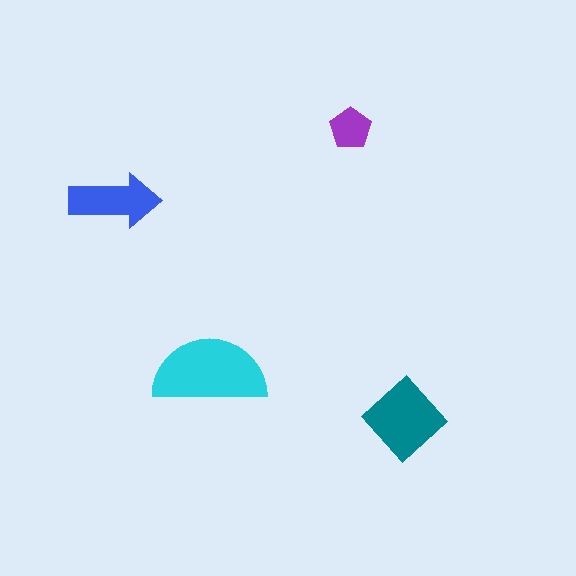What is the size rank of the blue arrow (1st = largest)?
3rd.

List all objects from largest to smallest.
The cyan semicircle, the teal diamond, the blue arrow, the purple pentagon.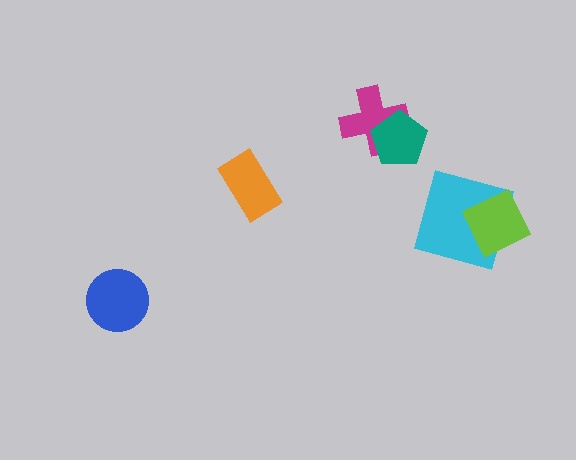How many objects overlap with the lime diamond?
1 object overlaps with the lime diamond.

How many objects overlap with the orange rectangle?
0 objects overlap with the orange rectangle.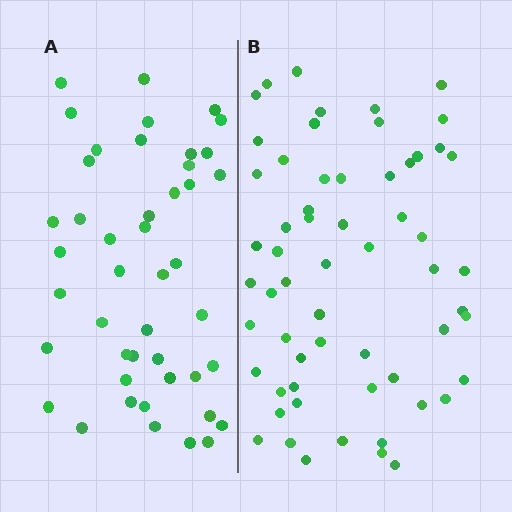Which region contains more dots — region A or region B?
Region B (the right region) has more dots.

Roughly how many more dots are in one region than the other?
Region B has approximately 15 more dots than region A.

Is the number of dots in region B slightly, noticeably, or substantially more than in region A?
Region B has noticeably more, but not dramatically so. The ratio is roughly 1.3 to 1.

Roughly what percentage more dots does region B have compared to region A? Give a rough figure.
About 35% more.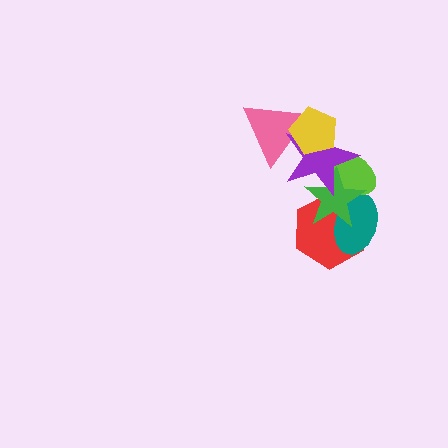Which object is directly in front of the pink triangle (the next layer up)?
The purple star is directly in front of the pink triangle.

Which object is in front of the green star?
The purple star is in front of the green star.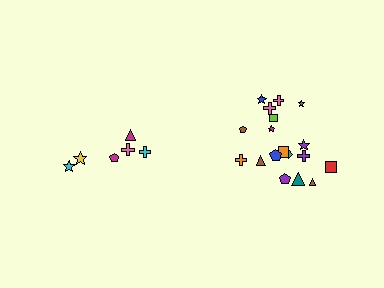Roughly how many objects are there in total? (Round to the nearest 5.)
Roughly 25 objects in total.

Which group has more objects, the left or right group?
The right group.